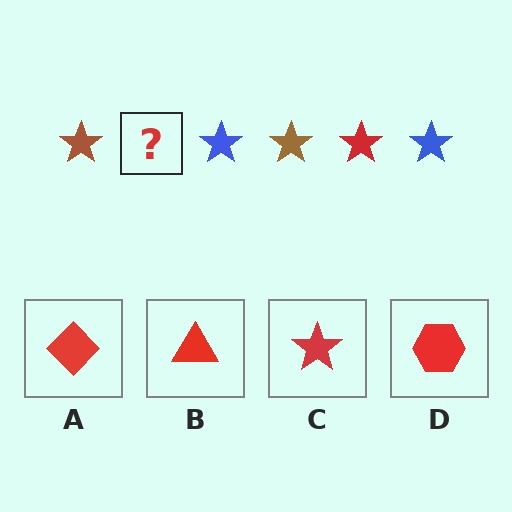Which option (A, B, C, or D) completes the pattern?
C.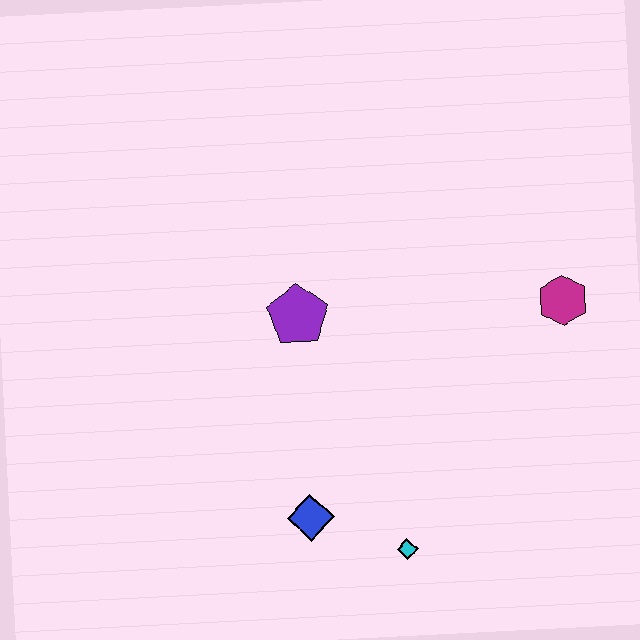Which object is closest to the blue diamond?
The cyan diamond is closest to the blue diamond.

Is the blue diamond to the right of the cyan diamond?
No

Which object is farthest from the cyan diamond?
The magenta hexagon is farthest from the cyan diamond.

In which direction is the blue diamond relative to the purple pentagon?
The blue diamond is below the purple pentagon.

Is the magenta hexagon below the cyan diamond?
No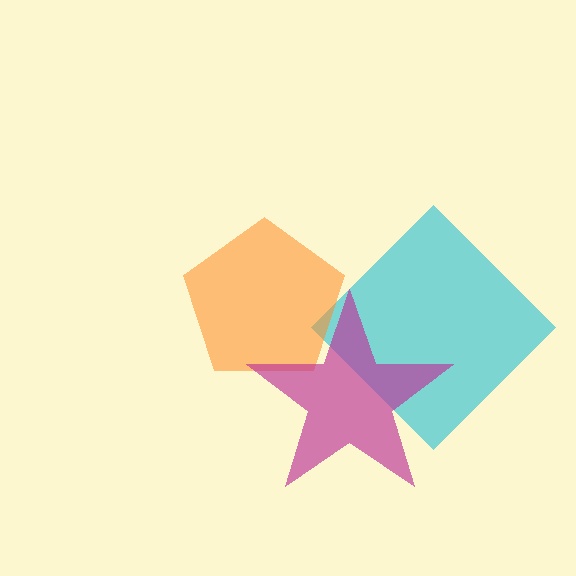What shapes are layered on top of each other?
The layered shapes are: a cyan diamond, an orange pentagon, a magenta star.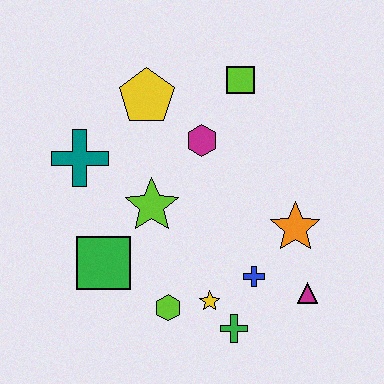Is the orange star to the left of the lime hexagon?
No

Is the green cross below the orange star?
Yes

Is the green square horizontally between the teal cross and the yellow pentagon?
Yes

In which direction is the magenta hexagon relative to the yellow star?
The magenta hexagon is above the yellow star.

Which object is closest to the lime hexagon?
The yellow star is closest to the lime hexagon.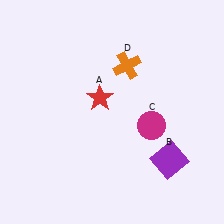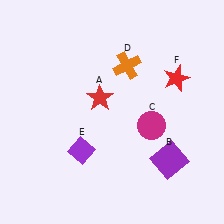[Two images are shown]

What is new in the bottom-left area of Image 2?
A purple diamond (E) was added in the bottom-left area of Image 2.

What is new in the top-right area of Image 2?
A red star (F) was added in the top-right area of Image 2.